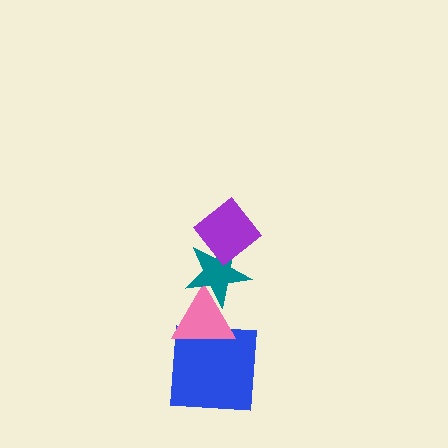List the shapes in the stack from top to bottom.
From top to bottom: the purple diamond, the teal star, the pink triangle, the blue square.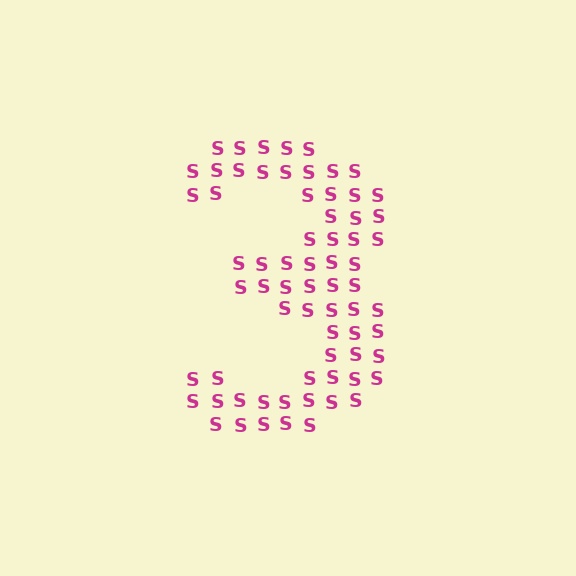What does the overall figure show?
The overall figure shows the digit 3.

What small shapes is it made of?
It is made of small letter S's.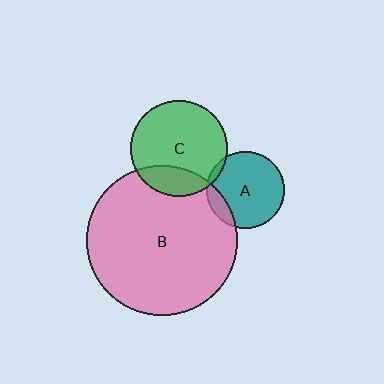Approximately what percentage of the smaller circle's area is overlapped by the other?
Approximately 5%.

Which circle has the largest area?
Circle B (pink).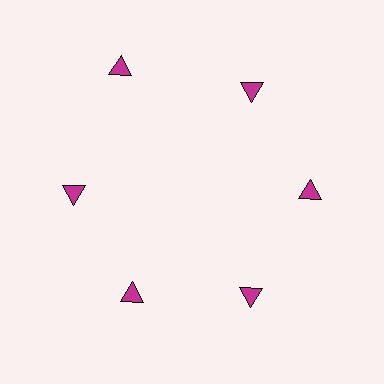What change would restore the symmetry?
The symmetry would be restored by moving it inward, back onto the ring so that all 6 triangles sit at equal angles and equal distance from the center.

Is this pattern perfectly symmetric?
No. The 6 magenta triangles are arranged in a ring, but one element near the 11 o'clock position is pushed outward from the center, breaking the 6-fold rotational symmetry.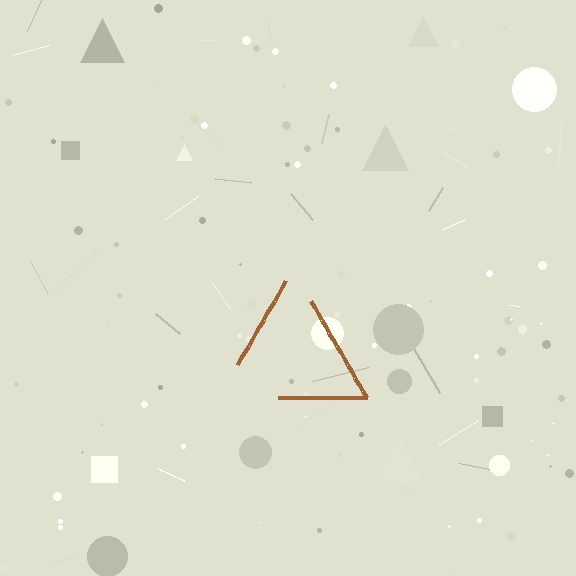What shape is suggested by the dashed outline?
The dashed outline suggests a triangle.